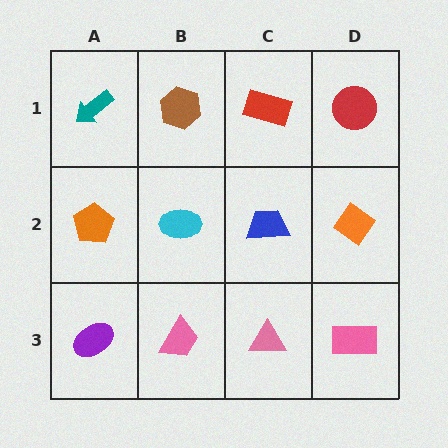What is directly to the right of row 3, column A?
A pink trapezoid.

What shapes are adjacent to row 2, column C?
A red rectangle (row 1, column C), a pink triangle (row 3, column C), a cyan ellipse (row 2, column B), an orange diamond (row 2, column D).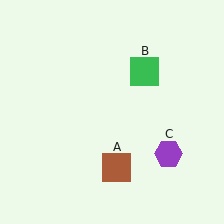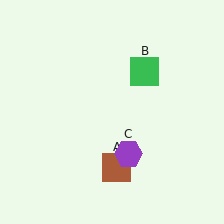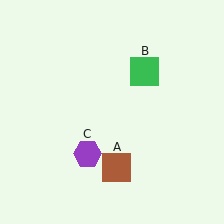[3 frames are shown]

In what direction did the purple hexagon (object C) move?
The purple hexagon (object C) moved left.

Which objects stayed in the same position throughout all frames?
Brown square (object A) and green square (object B) remained stationary.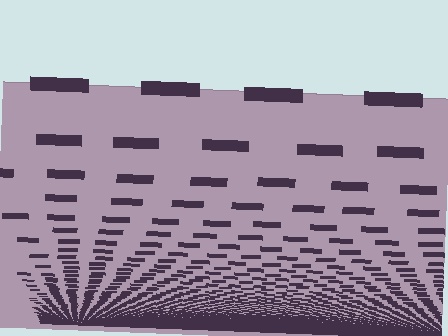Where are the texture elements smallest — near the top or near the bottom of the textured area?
Near the bottom.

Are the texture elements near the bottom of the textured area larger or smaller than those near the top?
Smaller. The gradient is inverted — elements near the bottom are smaller and denser.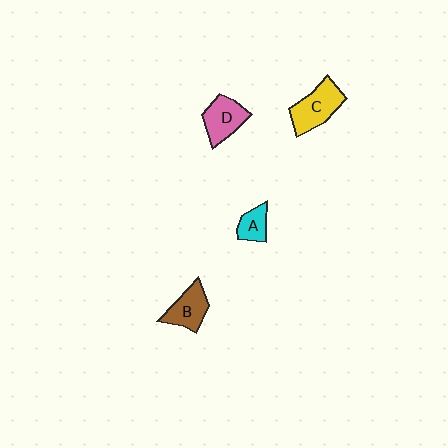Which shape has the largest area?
Shape C (yellow).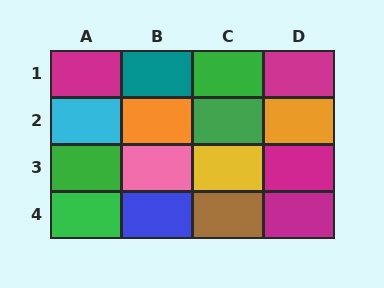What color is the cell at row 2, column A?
Cyan.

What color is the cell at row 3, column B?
Pink.